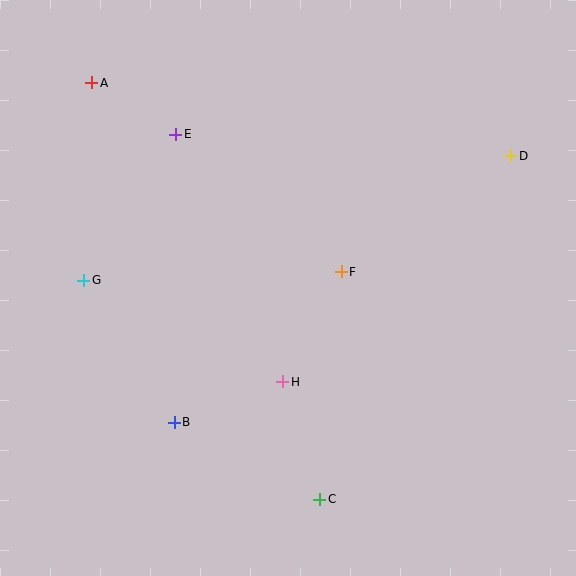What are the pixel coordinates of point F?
Point F is at (341, 272).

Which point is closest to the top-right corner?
Point D is closest to the top-right corner.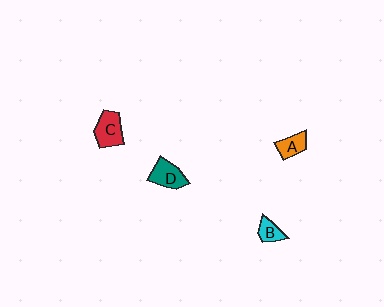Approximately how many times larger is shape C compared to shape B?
Approximately 1.7 times.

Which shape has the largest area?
Shape C (red).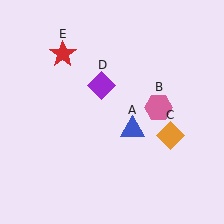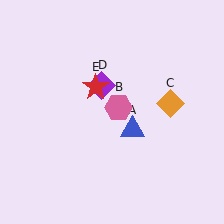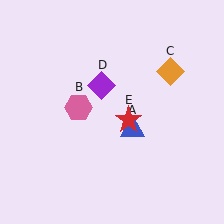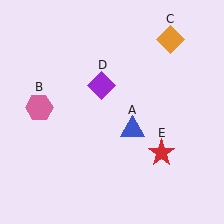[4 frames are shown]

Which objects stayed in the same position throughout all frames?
Blue triangle (object A) and purple diamond (object D) remained stationary.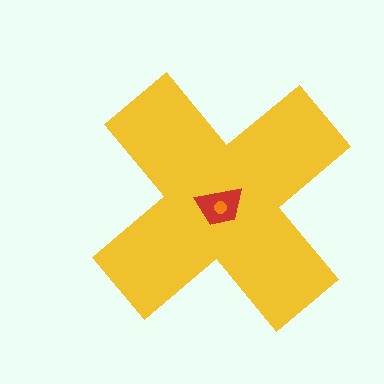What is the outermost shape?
The yellow cross.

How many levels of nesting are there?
3.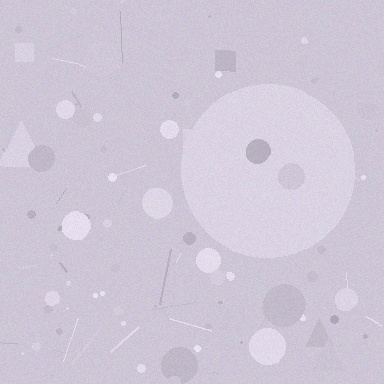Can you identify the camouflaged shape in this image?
The camouflaged shape is a circle.